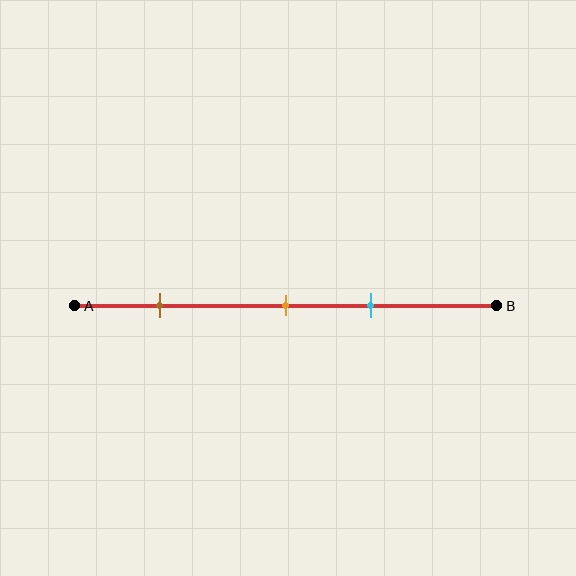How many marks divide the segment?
There are 3 marks dividing the segment.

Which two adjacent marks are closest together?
The orange and cyan marks are the closest adjacent pair.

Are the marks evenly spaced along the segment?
No, the marks are not evenly spaced.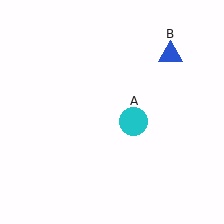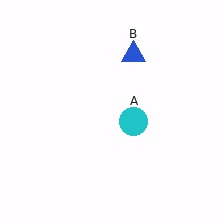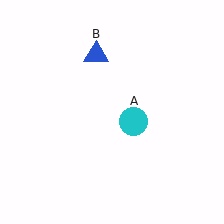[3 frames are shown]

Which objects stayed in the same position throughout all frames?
Cyan circle (object A) remained stationary.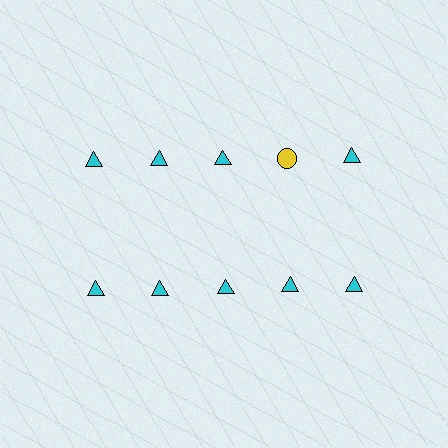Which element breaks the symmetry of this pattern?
The yellow circle in the top row, second from right column breaks the symmetry. All other shapes are cyan triangles.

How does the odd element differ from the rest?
It differs in both color (yellow instead of cyan) and shape (circle instead of triangle).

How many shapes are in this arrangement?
There are 10 shapes arranged in a grid pattern.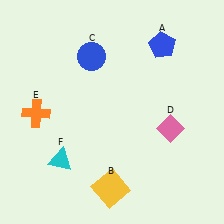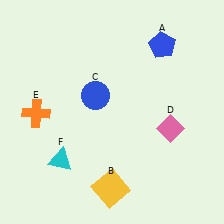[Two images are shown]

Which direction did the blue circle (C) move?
The blue circle (C) moved down.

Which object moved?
The blue circle (C) moved down.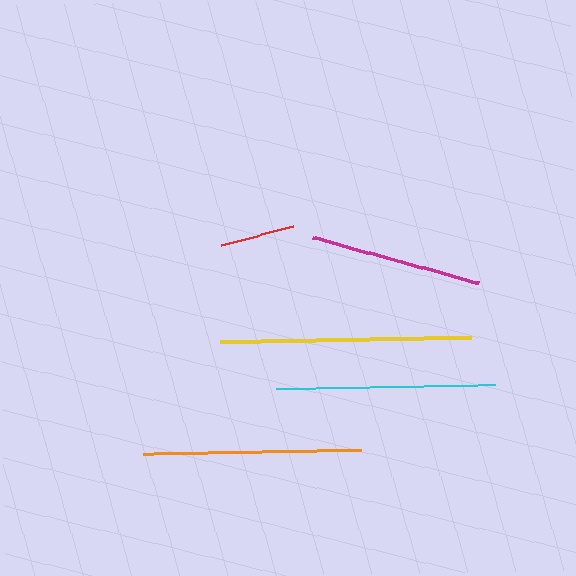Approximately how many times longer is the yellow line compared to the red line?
The yellow line is approximately 3.4 times the length of the red line.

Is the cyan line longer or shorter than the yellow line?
The yellow line is longer than the cyan line.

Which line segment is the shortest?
The red line is the shortest at approximately 74 pixels.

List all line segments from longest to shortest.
From longest to shortest: yellow, cyan, orange, magenta, red.